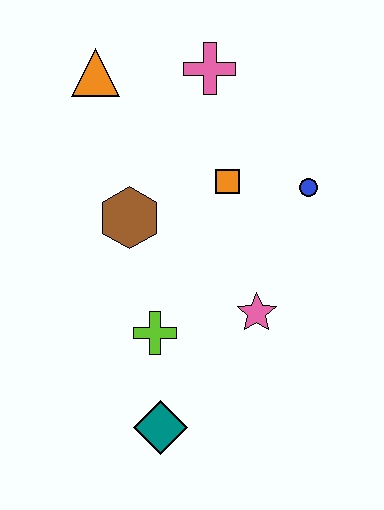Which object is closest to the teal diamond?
The lime cross is closest to the teal diamond.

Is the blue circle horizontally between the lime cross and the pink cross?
No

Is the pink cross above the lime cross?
Yes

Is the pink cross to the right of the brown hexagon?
Yes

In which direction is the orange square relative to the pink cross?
The orange square is below the pink cross.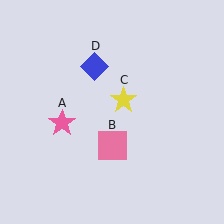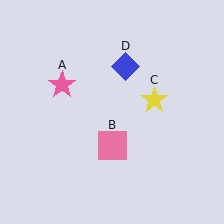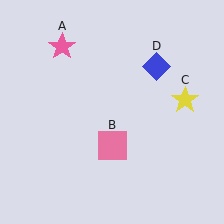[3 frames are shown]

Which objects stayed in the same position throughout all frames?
Pink square (object B) remained stationary.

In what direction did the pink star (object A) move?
The pink star (object A) moved up.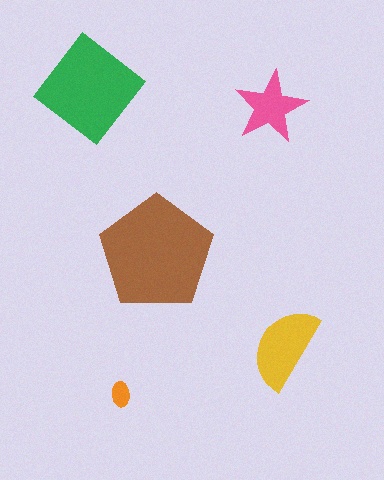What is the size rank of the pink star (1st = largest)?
4th.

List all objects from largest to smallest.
The brown pentagon, the green diamond, the yellow semicircle, the pink star, the orange ellipse.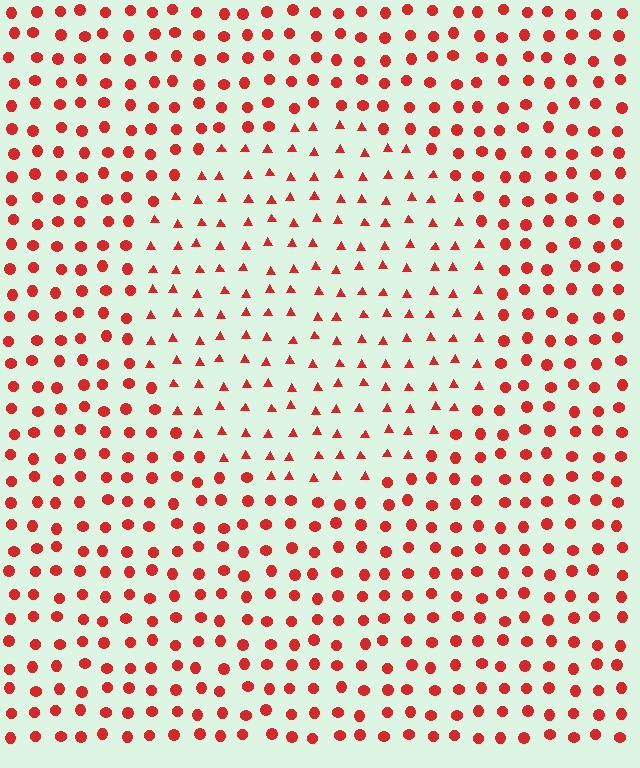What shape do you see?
I see a circle.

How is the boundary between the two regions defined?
The boundary is defined by a change in element shape: triangles inside vs. circles outside. All elements share the same color and spacing.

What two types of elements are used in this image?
The image uses triangles inside the circle region and circles outside it.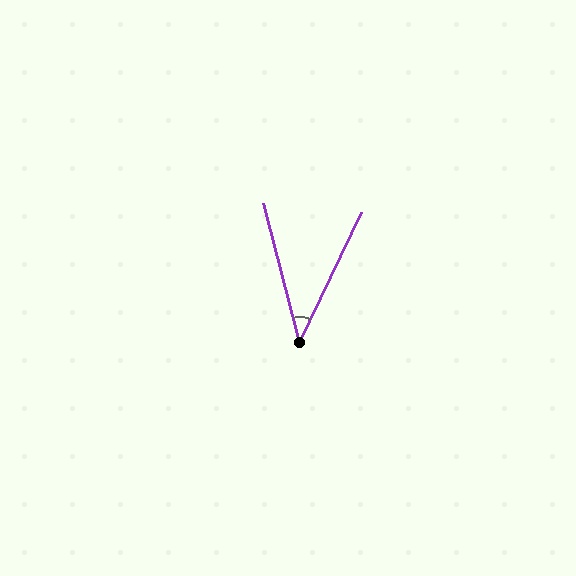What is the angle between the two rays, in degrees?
Approximately 40 degrees.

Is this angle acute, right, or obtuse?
It is acute.